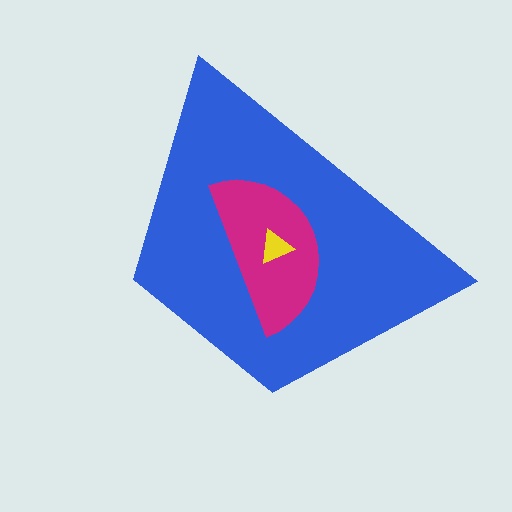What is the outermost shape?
The blue trapezoid.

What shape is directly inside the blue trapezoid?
The magenta semicircle.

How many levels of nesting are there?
3.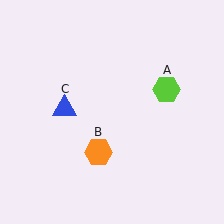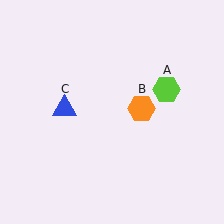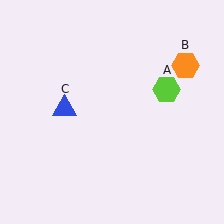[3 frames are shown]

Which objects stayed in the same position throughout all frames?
Lime hexagon (object A) and blue triangle (object C) remained stationary.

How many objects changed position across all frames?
1 object changed position: orange hexagon (object B).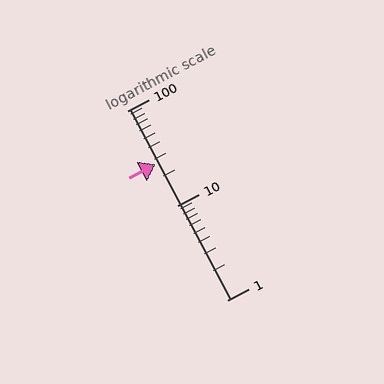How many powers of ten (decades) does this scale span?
The scale spans 2 decades, from 1 to 100.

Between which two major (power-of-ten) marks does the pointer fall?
The pointer is between 10 and 100.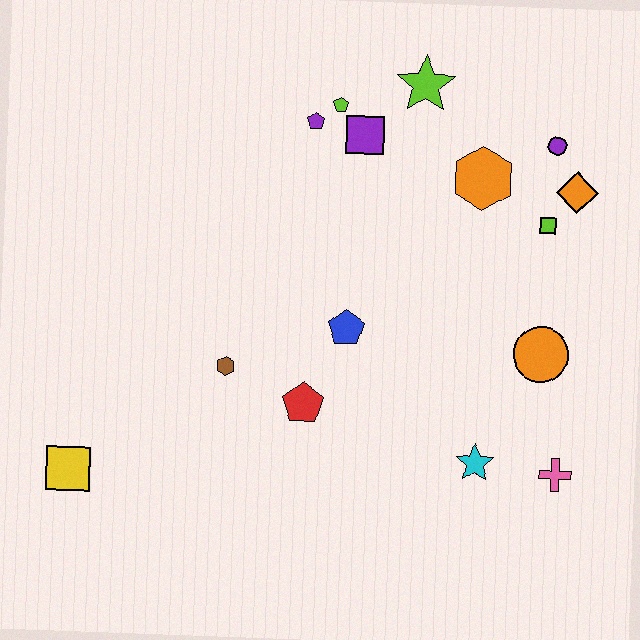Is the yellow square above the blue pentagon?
No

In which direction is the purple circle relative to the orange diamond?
The purple circle is above the orange diamond.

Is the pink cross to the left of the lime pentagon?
No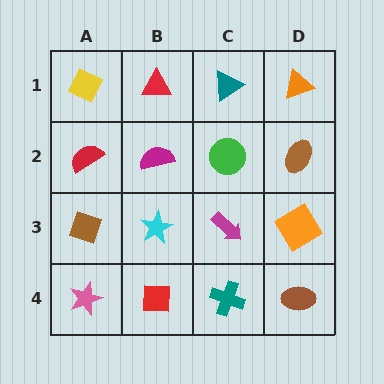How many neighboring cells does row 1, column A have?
2.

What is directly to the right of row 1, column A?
A red triangle.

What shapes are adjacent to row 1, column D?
A brown ellipse (row 2, column D), a teal triangle (row 1, column C).